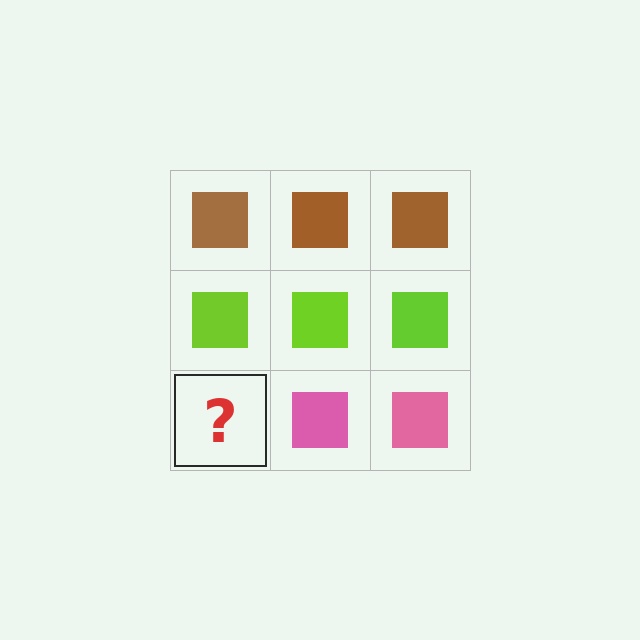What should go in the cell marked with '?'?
The missing cell should contain a pink square.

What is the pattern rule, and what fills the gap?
The rule is that each row has a consistent color. The gap should be filled with a pink square.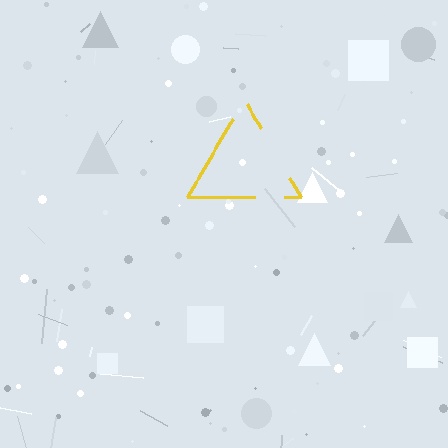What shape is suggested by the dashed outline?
The dashed outline suggests a triangle.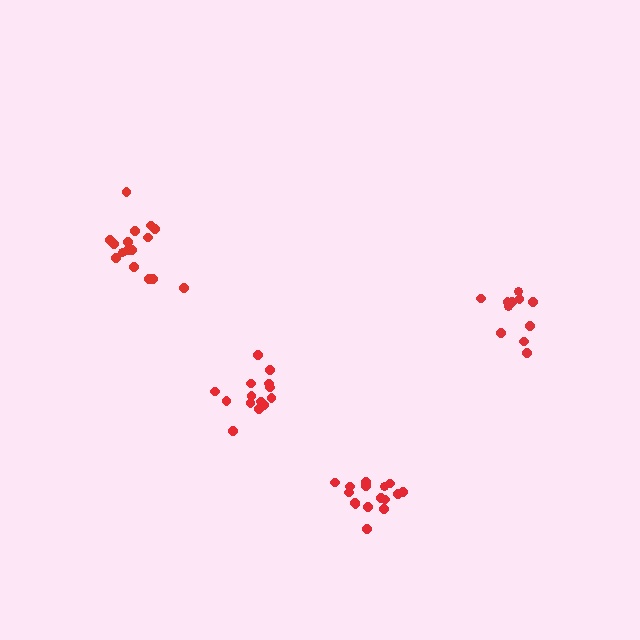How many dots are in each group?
Group 1: 16 dots, Group 2: 16 dots, Group 3: 11 dots, Group 4: 14 dots (57 total).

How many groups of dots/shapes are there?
There are 4 groups.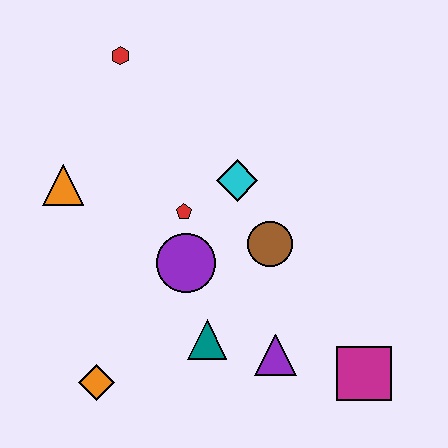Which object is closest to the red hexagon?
The orange triangle is closest to the red hexagon.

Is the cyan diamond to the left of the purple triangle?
Yes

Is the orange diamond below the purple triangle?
Yes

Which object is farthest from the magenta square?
The red hexagon is farthest from the magenta square.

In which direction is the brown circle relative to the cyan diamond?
The brown circle is below the cyan diamond.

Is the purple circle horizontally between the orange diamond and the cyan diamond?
Yes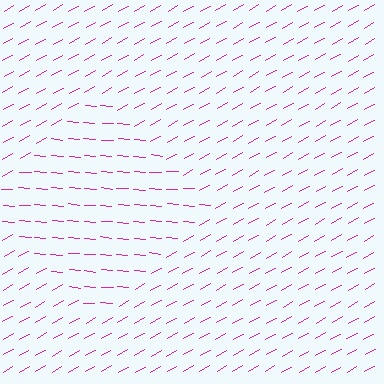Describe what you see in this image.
The image is filled with small magenta line segments. A diamond region in the image has lines oriented differently from the surrounding lines, creating a visible texture boundary.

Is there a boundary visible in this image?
Yes, there is a texture boundary formed by a change in line orientation.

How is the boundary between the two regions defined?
The boundary is defined purely by a change in line orientation (approximately 34 degrees difference). All lines are the same color and thickness.